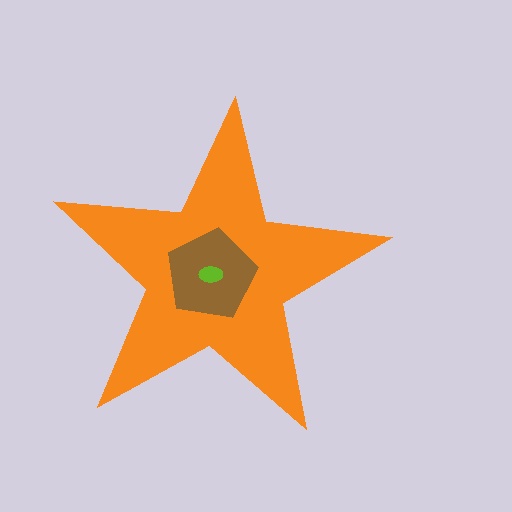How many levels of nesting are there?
3.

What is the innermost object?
The lime ellipse.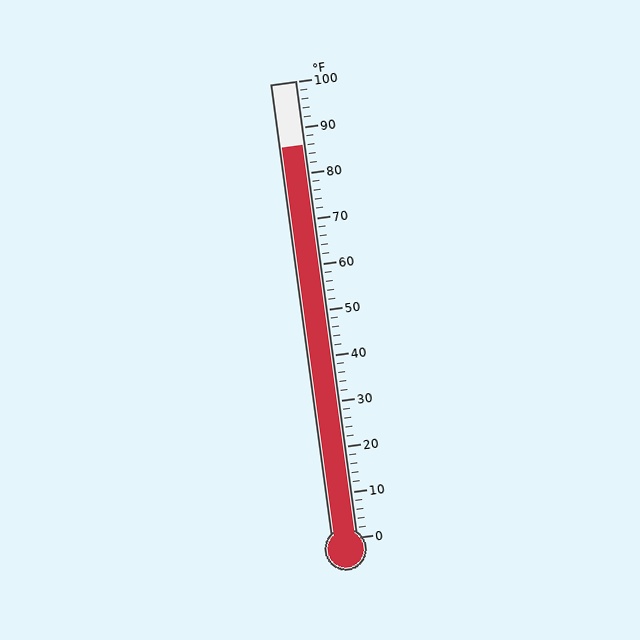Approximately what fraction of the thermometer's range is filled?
The thermometer is filled to approximately 85% of its range.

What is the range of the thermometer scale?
The thermometer scale ranges from 0°F to 100°F.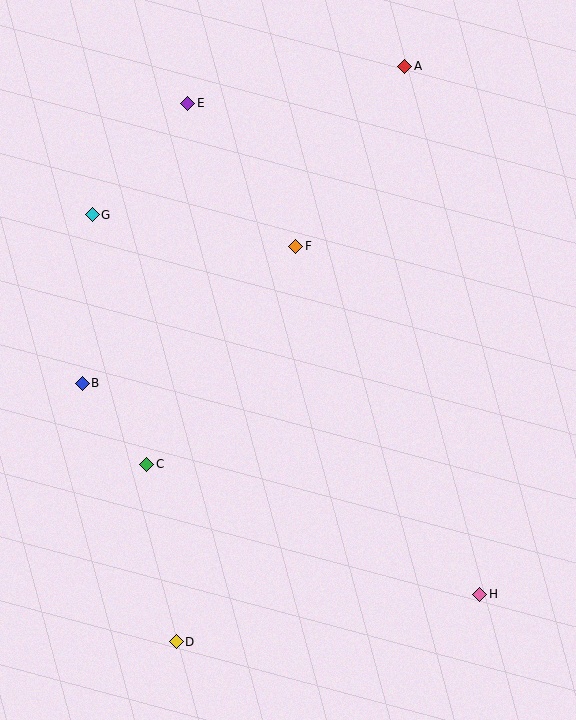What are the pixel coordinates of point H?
Point H is at (480, 594).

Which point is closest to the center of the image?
Point F at (296, 246) is closest to the center.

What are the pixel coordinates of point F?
Point F is at (296, 246).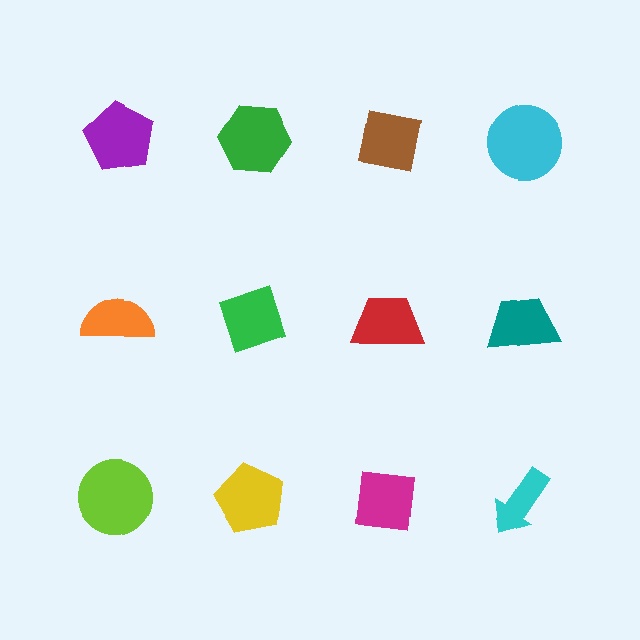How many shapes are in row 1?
4 shapes.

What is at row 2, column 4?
A teal trapezoid.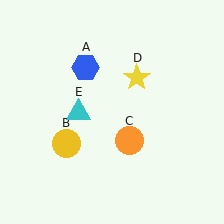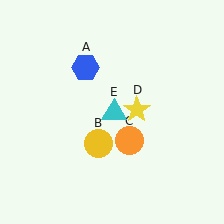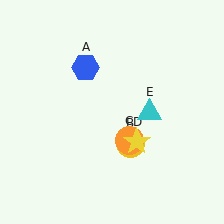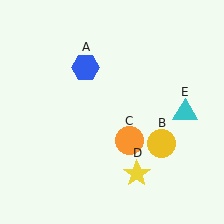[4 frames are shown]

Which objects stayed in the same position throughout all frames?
Blue hexagon (object A) and orange circle (object C) remained stationary.